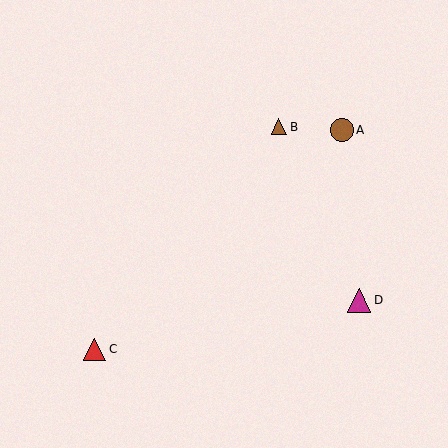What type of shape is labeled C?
Shape C is a red triangle.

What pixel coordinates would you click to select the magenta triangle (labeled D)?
Click at (359, 300) to select the magenta triangle D.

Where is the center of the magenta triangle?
The center of the magenta triangle is at (359, 300).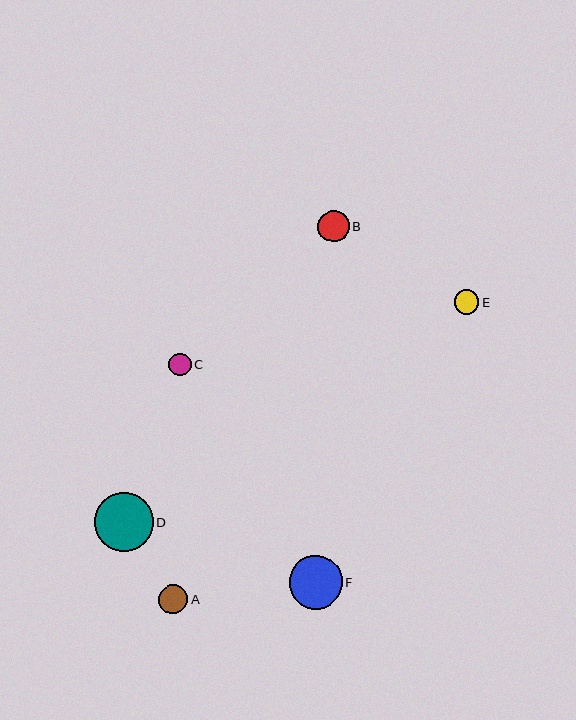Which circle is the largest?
Circle D is the largest with a size of approximately 59 pixels.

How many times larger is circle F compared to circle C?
Circle F is approximately 2.4 times the size of circle C.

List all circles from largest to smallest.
From largest to smallest: D, F, B, A, E, C.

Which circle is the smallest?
Circle C is the smallest with a size of approximately 23 pixels.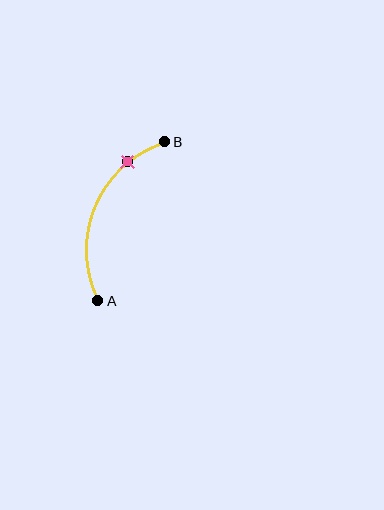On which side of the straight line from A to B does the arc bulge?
The arc bulges to the left of the straight line connecting A and B.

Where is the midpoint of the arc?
The arc midpoint is the point on the curve farthest from the straight line joining A and B. It sits to the left of that line.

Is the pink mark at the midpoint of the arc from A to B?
No. The pink mark lies on the arc but is closer to endpoint B. The arc midpoint would be at the point on the curve equidistant along the arc from both A and B.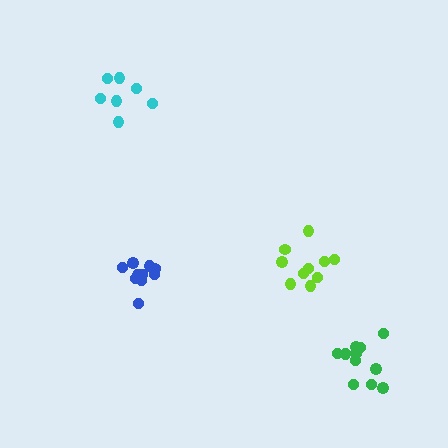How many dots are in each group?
Group 1: 10 dots, Group 2: 10 dots, Group 3: 7 dots, Group 4: 11 dots (38 total).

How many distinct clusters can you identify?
There are 4 distinct clusters.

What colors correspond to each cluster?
The clusters are colored: lime, blue, cyan, green.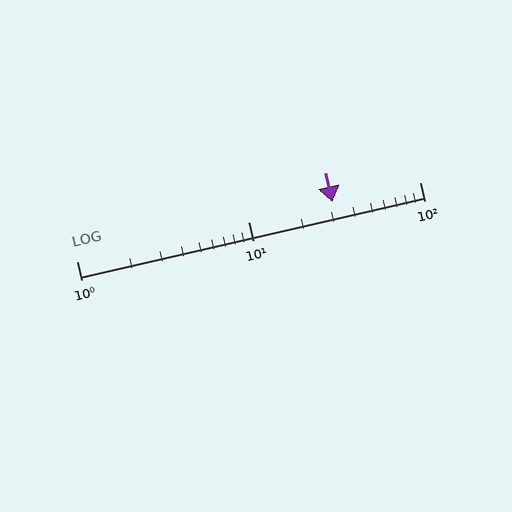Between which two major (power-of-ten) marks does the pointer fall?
The pointer is between 10 and 100.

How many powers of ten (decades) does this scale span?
The scale spans 2 decades, from 1 to 100.